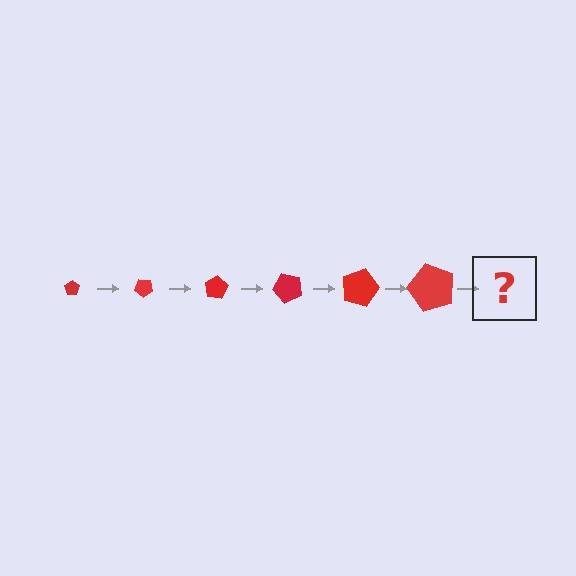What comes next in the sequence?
The next element should be a pentagon, larger than the previous one and rotated 240 degrees from the start.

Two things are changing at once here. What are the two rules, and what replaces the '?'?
The two rules are that the pentagon grows larger each step and it rotates 40 degrees each step. The '?' should be a pentagon, larger than the previous one and rotated 240 degrees from the start.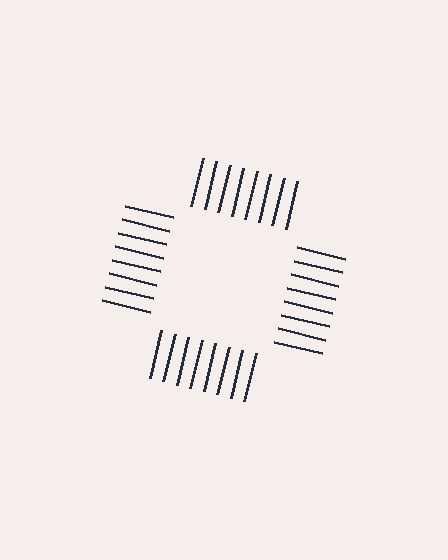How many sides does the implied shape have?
4 sides — the line-ends trace a square.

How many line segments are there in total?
32 — 8 along each of the 4 edges.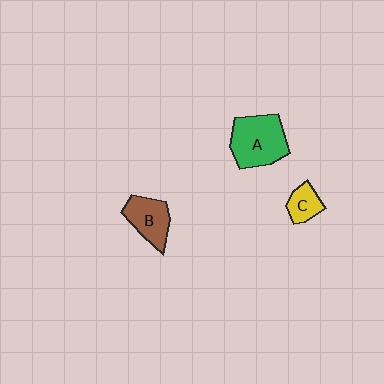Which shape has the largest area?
Shape A (green).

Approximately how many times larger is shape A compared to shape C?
Approximately 2.4 times.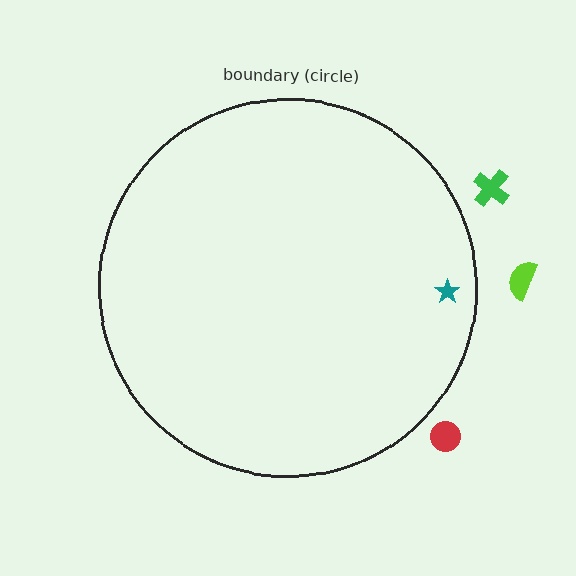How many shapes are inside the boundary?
1 inside, 3 outside.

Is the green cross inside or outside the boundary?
Outside.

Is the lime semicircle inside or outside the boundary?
Outside.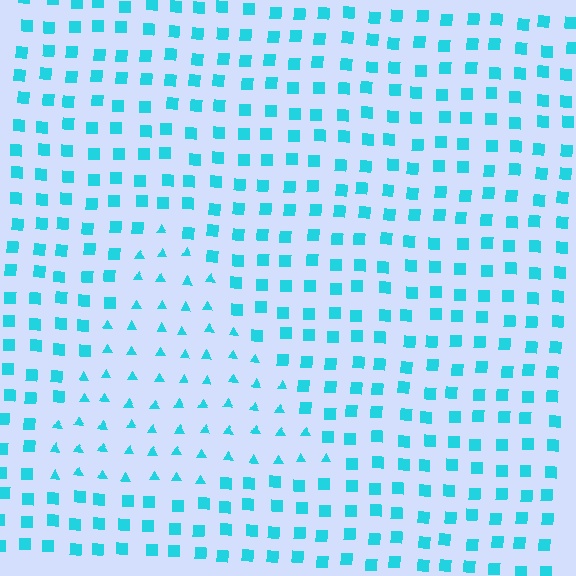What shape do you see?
I see a triangle.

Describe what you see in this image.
The image is filled with small cyan elements arranged in a uniform grid. A triangle-shaped region contains triangles, while the surrounding area contains squares. The boundary is defined purely by the change in element shape.